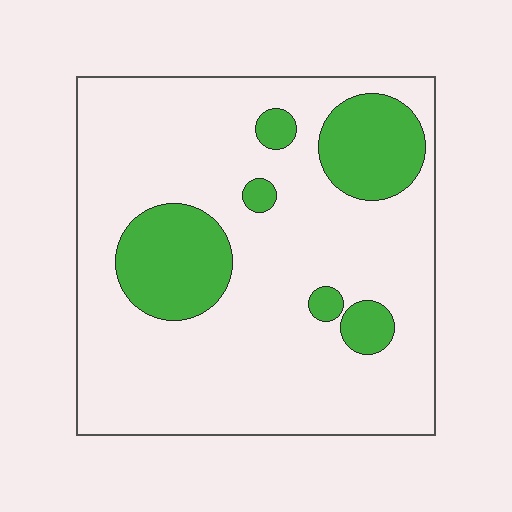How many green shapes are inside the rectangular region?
6.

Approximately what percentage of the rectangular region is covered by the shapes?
Approximately 20%.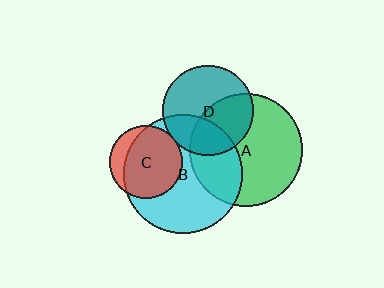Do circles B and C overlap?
Yes.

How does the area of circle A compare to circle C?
Approximately 2.4 times.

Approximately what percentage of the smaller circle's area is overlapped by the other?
Approximately 80%.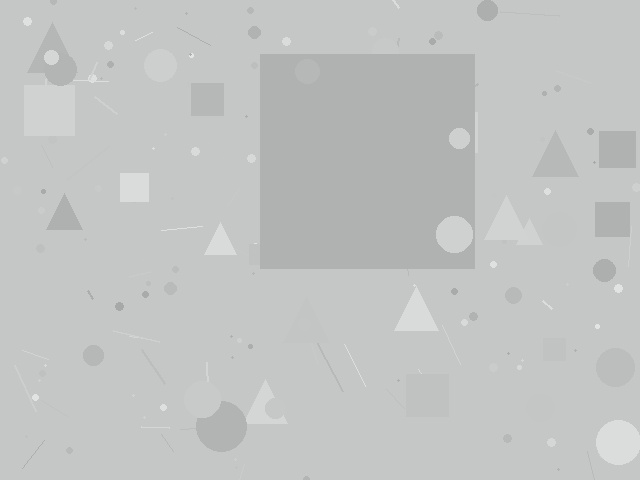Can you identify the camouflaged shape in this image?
The camouflaged shape is a square.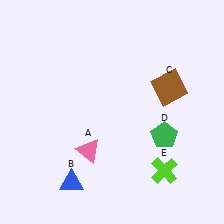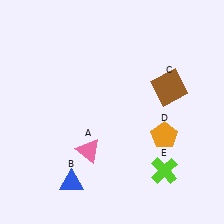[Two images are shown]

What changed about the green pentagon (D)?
In Image 1, D is green. In Image 2, it changed to orange.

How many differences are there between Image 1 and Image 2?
There is 1 difference between the two images.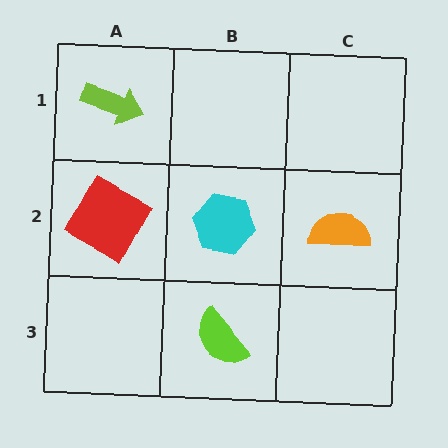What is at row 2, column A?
A red square.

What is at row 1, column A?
A lime arrow.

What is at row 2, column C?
An orange semicircle.